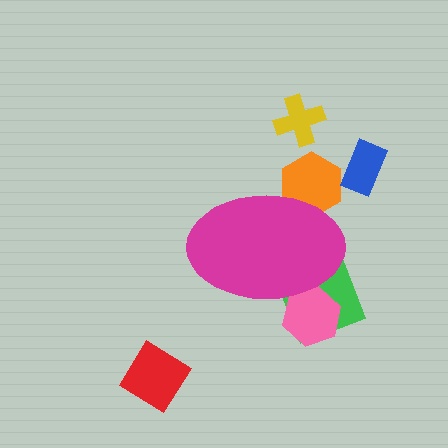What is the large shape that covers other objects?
A magenta ellipse.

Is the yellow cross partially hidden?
No, the yellow cross is fully visible.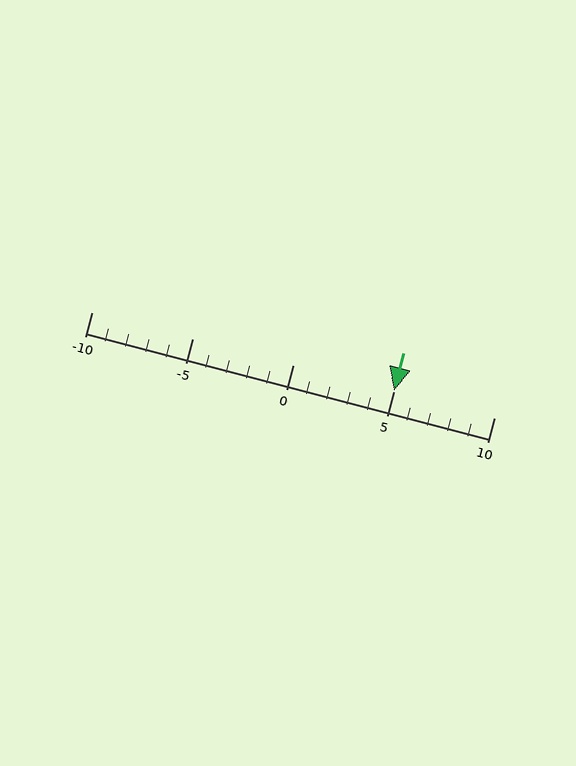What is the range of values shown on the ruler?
The ruler shows values from -10 to 10.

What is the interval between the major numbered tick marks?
The major tick marks are spaced 5 units apart.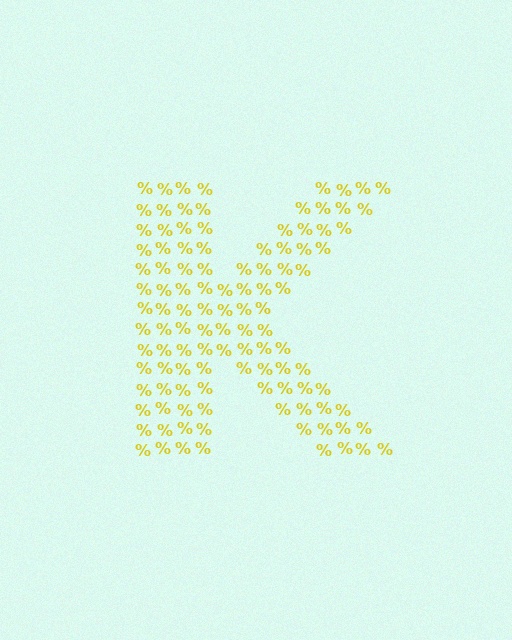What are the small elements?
The small elements are percent signs.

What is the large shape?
The large shape is the letter K.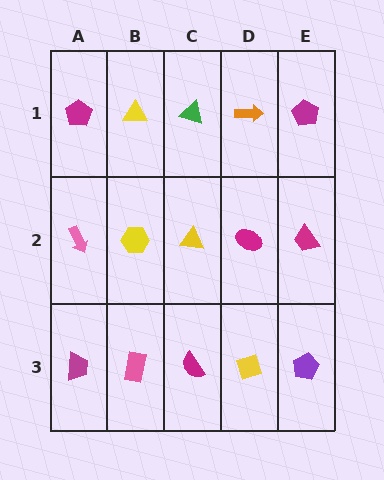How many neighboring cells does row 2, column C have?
4.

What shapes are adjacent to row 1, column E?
A magenta trapezoid (row 2, column E), an orange arrow (row 1, column D).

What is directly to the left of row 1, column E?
An orange arrow.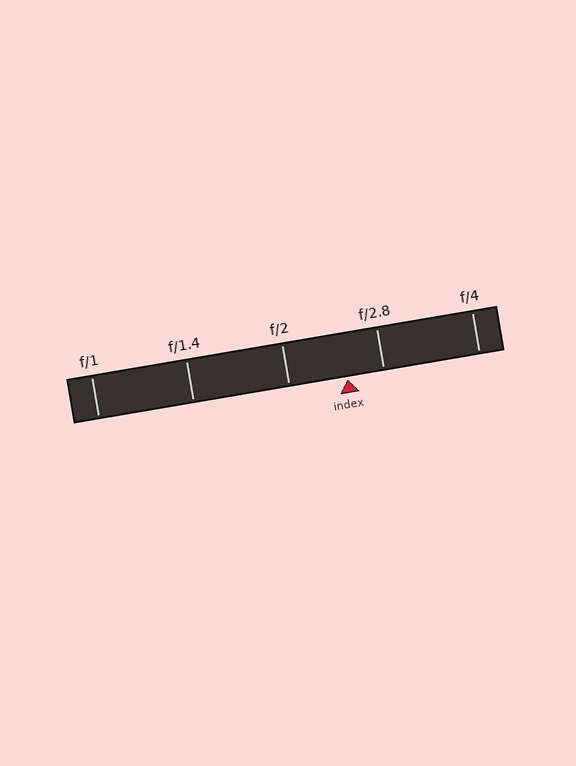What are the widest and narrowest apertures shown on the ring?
The widest aperture shown is f/1 and the narrowest is f/4.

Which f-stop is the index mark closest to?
The index mark is closest to f/2.8.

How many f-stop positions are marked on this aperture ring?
There are 5 f-stop positions marked.